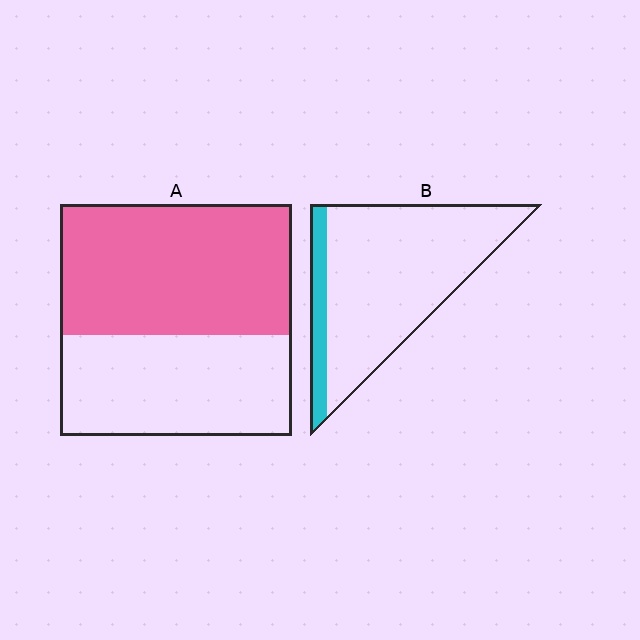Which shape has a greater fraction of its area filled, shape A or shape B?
Shape A.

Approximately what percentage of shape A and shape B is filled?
A is approximately 55% and B is approximately 15%.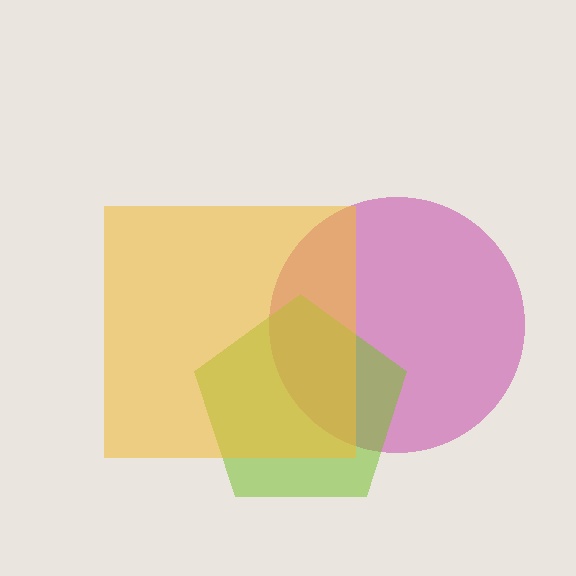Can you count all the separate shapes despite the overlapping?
Yes, there are 3 separate shapes.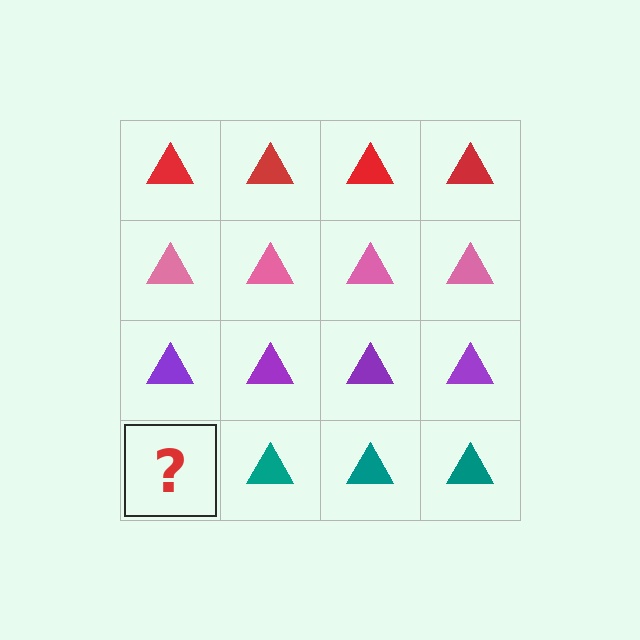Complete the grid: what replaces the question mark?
The question mark should be replaced with a teal triangle.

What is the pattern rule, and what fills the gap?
The rule is that each row has a consistent color. The gap should be filled with a teal triangle.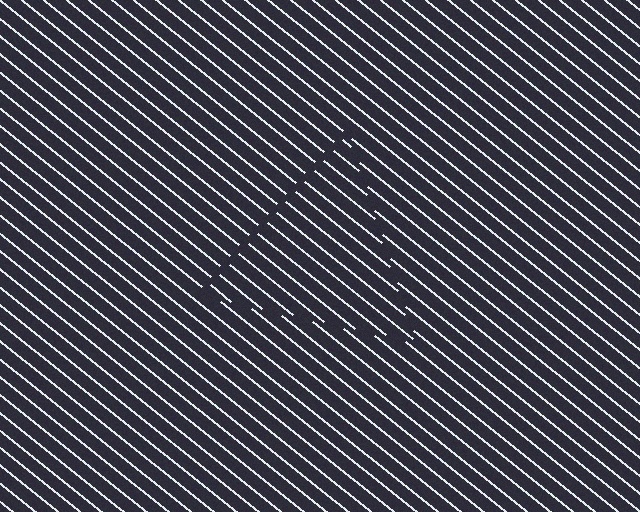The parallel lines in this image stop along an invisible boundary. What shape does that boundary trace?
An illusory triangle. The interior of the shape contains the same grating, shifted by half a period — the contour is defined by the phase discontinuity where line-ends from the inner and outer gratings abut.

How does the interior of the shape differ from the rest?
The interior of the shape contains the same grating, shifted by half a period — the contour is defined by the phase discontinuity where line-ends from the inner and outer gratings abut.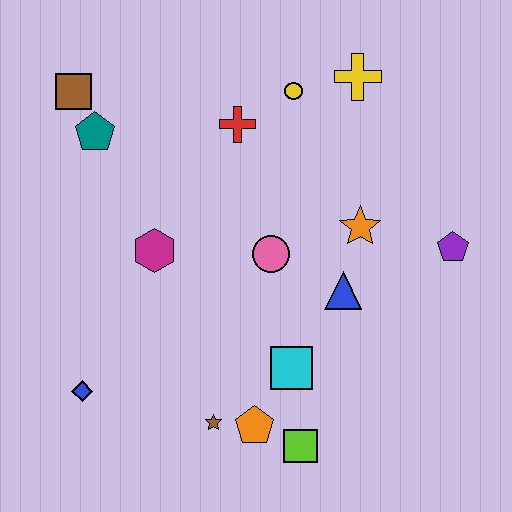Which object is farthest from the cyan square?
The brown square is farthest from the cyan square.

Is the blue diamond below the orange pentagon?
No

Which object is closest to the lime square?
The orange pentagon is closest to the lime square.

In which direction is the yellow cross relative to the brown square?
The yellow cross is to the right of the brown square.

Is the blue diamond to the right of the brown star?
No